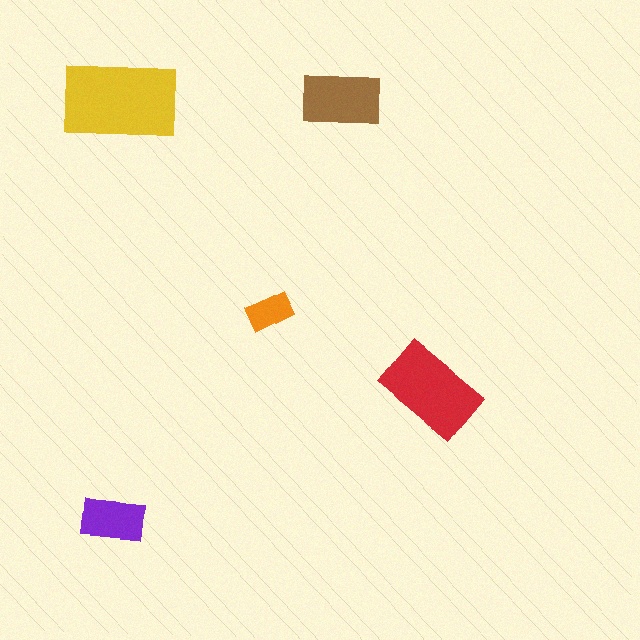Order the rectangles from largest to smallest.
the yellow one, the red one, the brown one, the purple one, the orange one.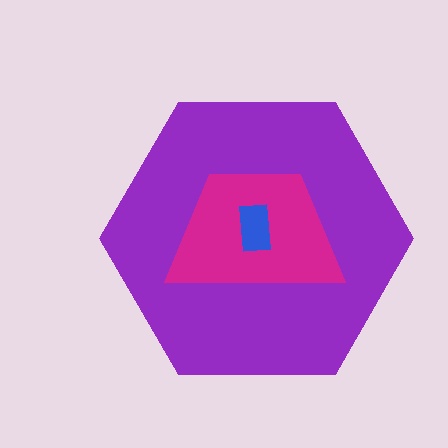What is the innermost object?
The blue rectangle.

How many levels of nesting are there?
3.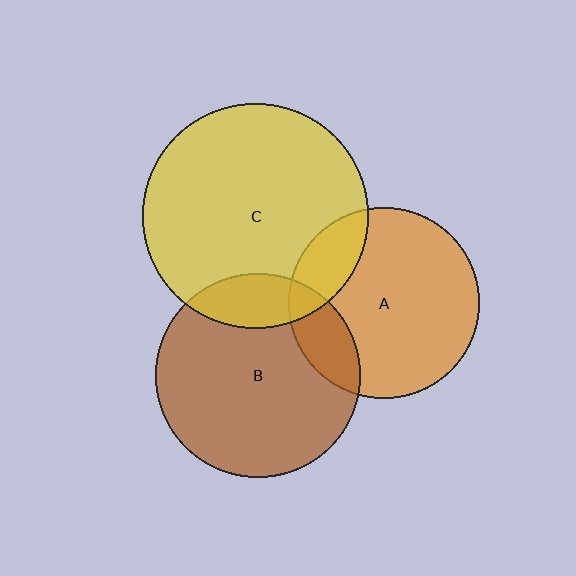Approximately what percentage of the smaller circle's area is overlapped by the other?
Approximately 15%.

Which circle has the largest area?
Circle C (yellow).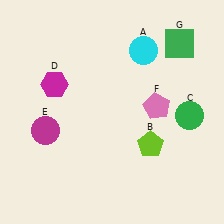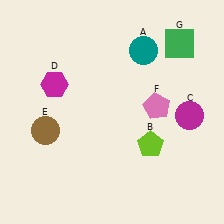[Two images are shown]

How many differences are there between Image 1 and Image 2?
There are 3 differences between the two images.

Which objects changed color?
A changed from cyan to teal. C changed from green to magenta. E changed from magenta to brown.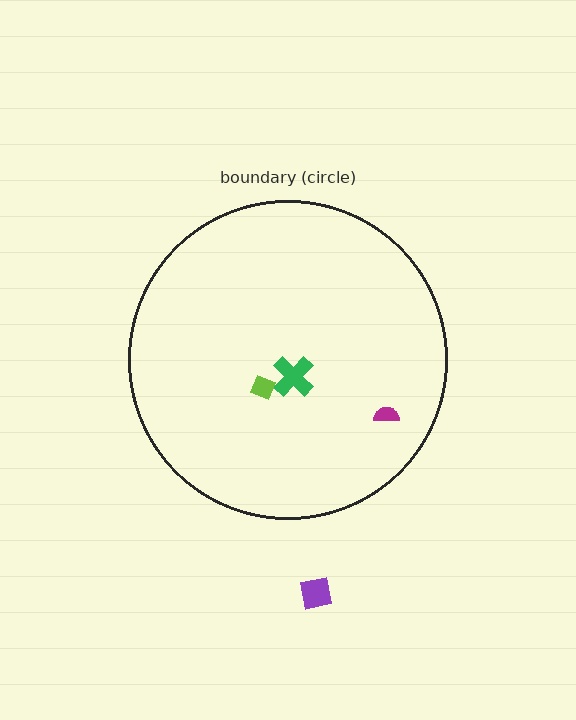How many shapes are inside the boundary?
3 inside, 1 outside.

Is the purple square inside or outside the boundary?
Outside.